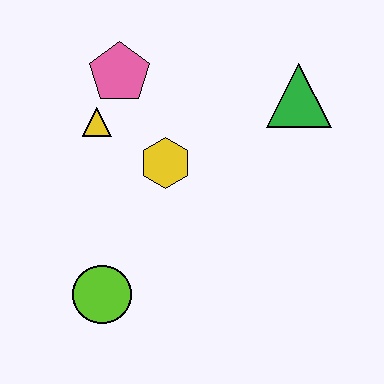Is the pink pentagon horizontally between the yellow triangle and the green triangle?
Yes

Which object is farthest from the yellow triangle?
The green triangle is farthest from the yellow triangle.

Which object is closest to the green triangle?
The yellow hexagon is closest to the green triangle.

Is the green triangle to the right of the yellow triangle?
Yes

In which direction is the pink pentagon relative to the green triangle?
The pink pentagon is to the left of the green triangle.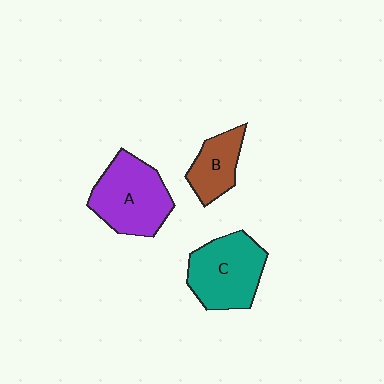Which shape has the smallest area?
Shape B (brown).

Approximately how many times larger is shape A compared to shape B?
Approximately 1.7 times.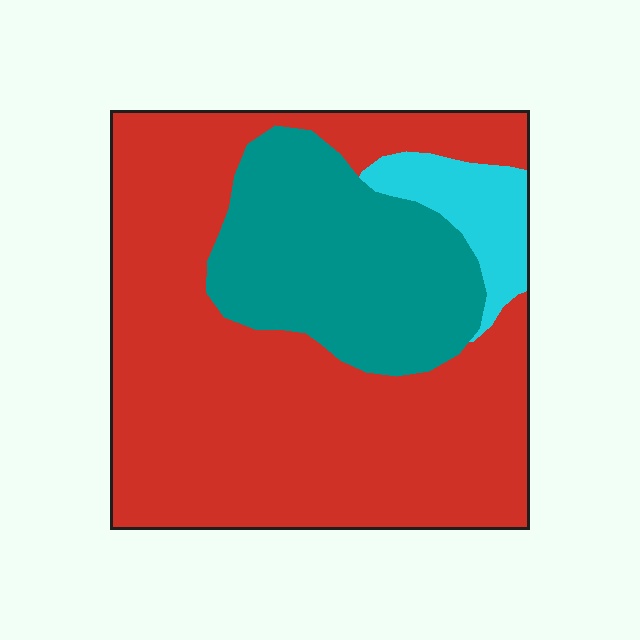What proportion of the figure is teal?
Teal covers around 25% of the figure.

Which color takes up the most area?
Red, at roughly 65%.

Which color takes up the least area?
Cyan, at roughly 10%.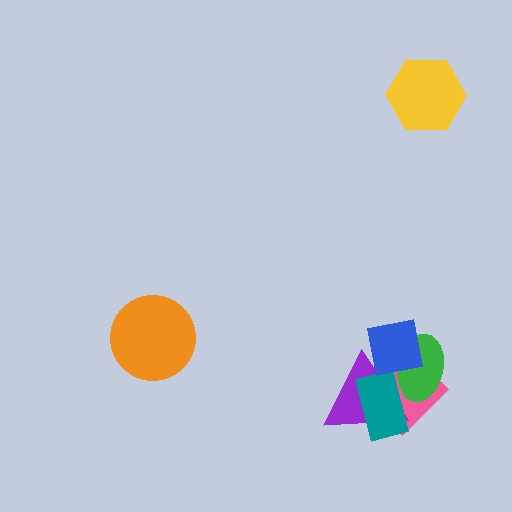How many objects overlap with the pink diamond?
4 objects overlap with the pink diamond.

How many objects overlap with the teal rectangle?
3 objects overlap with the teal rectangle.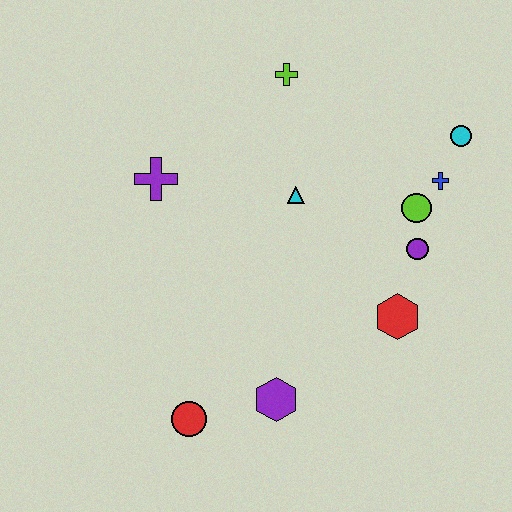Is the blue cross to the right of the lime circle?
Yes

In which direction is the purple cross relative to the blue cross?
The purple cross is to the left of the blue cross.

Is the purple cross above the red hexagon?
Yes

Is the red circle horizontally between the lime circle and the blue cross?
No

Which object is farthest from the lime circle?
The red circle is farthest from the lime circle.